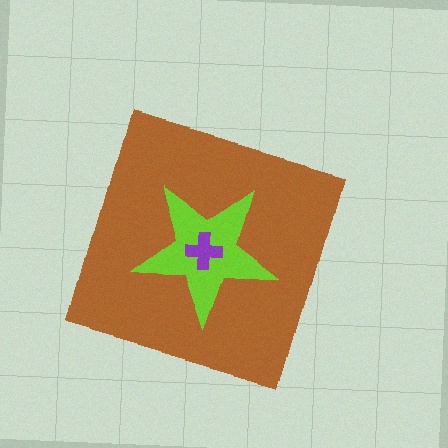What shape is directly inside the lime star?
The purple cross.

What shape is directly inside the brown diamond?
The lime star.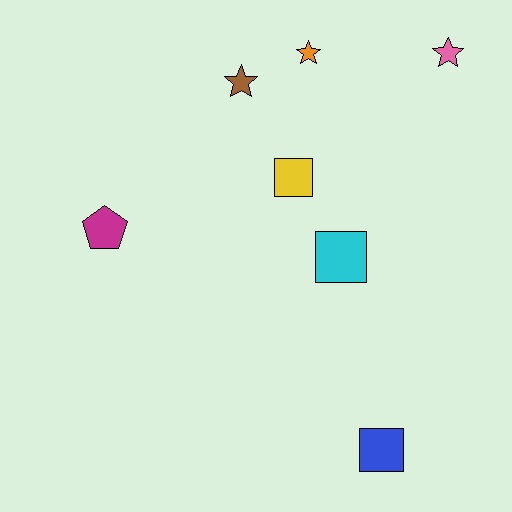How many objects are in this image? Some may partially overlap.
There are 7 objects.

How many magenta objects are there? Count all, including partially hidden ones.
There is 1 magenta object.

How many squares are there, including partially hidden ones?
There are 3 squares.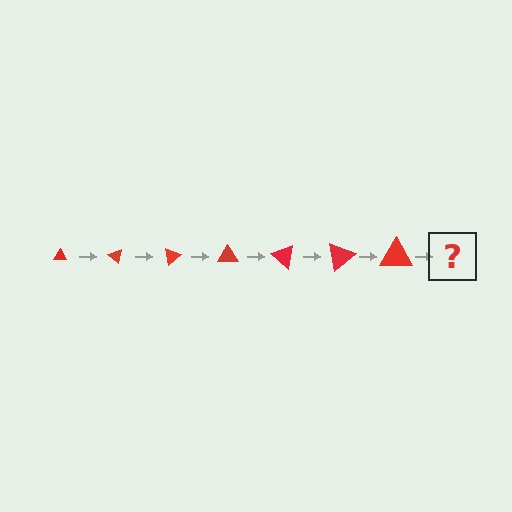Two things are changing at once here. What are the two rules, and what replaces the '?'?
The two rules are that the triangle grows larger each step and it rotates 40 degrees each step. The '?' should be a triangle, larger than the previous one and rotated 280 degrees from the start.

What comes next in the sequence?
The next element should be a triangle, larger than the previous one and rotated 280 degrees from the start.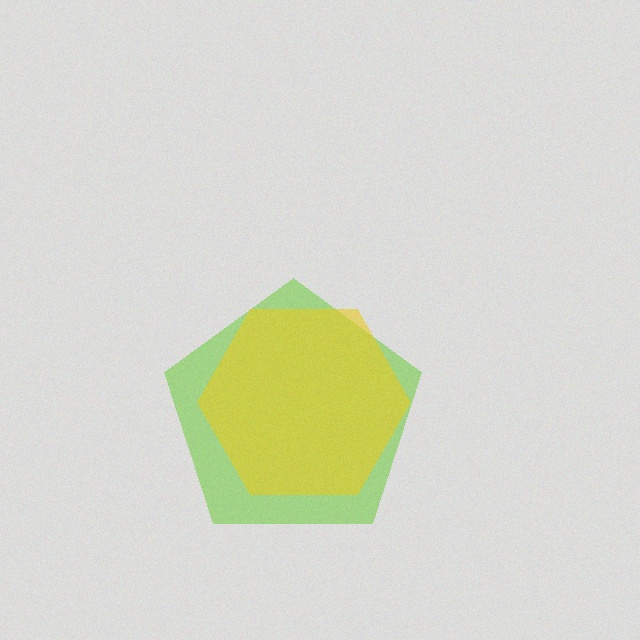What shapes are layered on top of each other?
The layered shapes are: a lime pentagon, a yellow hexagon.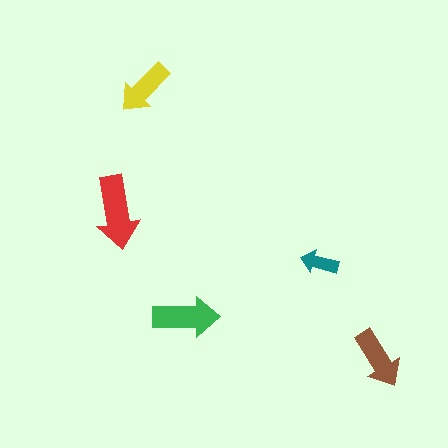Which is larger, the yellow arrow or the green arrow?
The green one.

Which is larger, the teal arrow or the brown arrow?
The brown one.